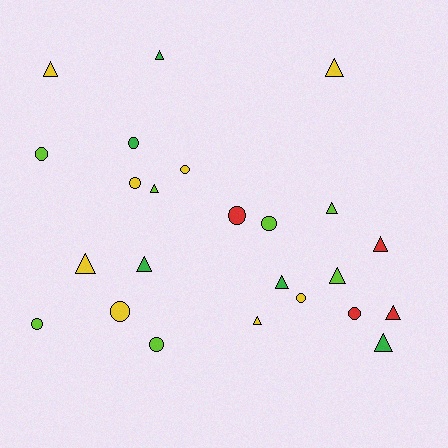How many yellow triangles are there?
There are 4 yellow triangles.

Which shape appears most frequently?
Triangle, with 13 objects.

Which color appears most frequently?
Yellow, with 8 objects.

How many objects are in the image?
There are 24 objects.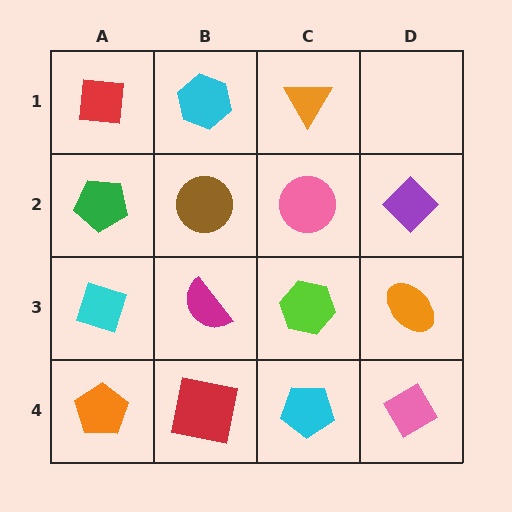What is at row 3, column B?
A magenta semicircle.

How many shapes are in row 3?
4 shapes.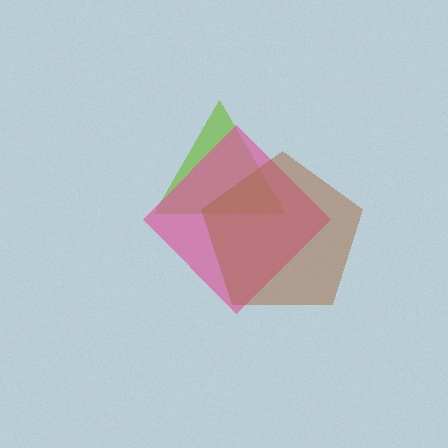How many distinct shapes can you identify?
There are 3 distinct shapes: a lime triangle, a pink diamond, a brown pentagon.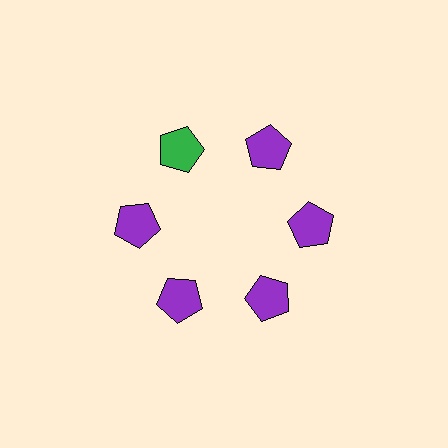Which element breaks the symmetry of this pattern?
The green pentagon at roughly the 11 o'clock position breaks the symmetry. All other shapes are purple pentagons.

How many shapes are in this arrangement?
There are 6 shapes arranged in a ring pattern.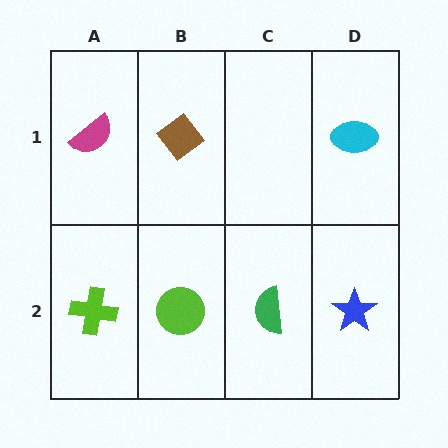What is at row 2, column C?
A green semicircle.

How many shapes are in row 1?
3 shapes.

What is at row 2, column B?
A lime circle.